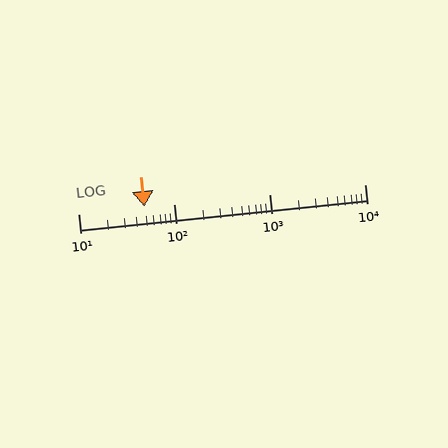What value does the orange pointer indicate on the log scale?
The pointer indicates approximately 49.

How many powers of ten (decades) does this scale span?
The scale spans 3 decades, from 10 to 10000.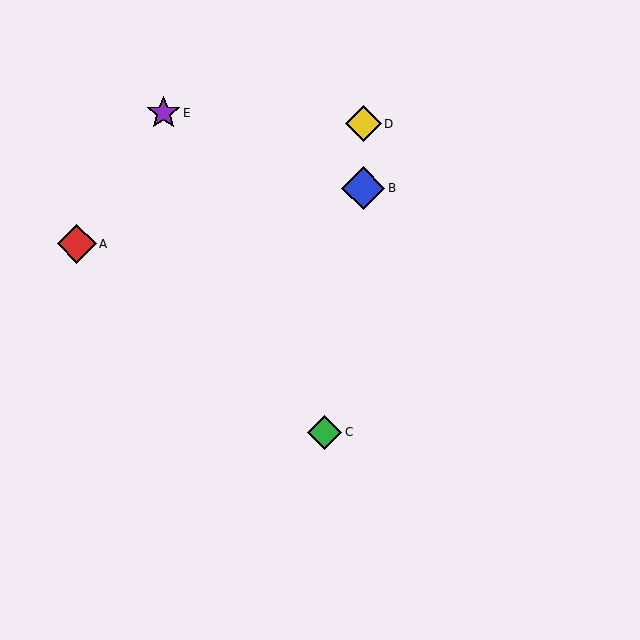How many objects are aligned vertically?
2 objects (B, D) are aligned vertically.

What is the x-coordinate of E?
Object E is at x≈163.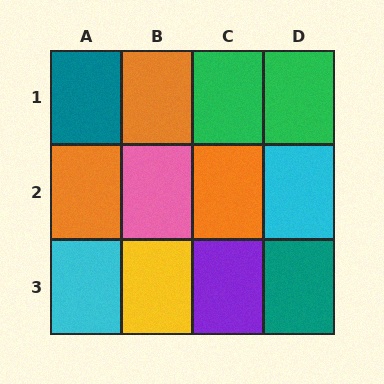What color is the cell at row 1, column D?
Green.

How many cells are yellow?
1 cell is yellow.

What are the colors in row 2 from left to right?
Orange, pink, orange, cyan.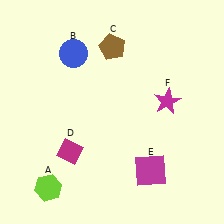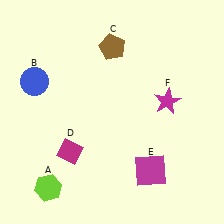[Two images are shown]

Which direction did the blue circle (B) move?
The blue circle (B) moved left.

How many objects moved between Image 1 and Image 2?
1 object moved between the two images.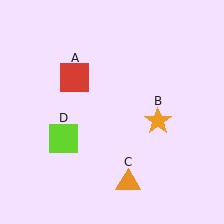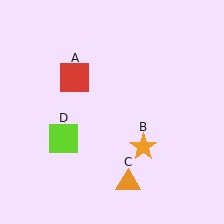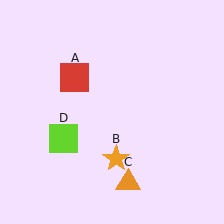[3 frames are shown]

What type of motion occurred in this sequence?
The orange star (object B) rotated clockwise around the center of the scene.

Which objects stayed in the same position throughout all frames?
Red square (object A) and orange triangle (object C) and lime square (object D) remained stationary.